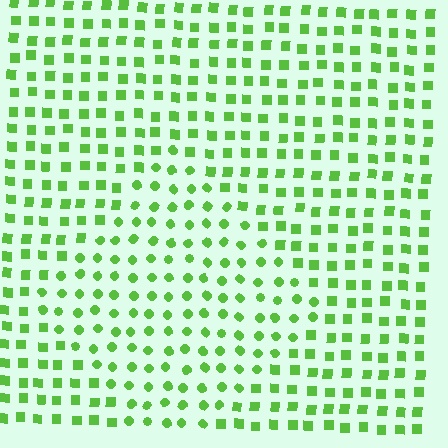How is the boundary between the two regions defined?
The boundary is defined by a change in element shape: circles inside vs. squares outside. All elements share the same color and spacing.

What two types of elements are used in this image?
The image uses circles inside the diamond region and squares outside it.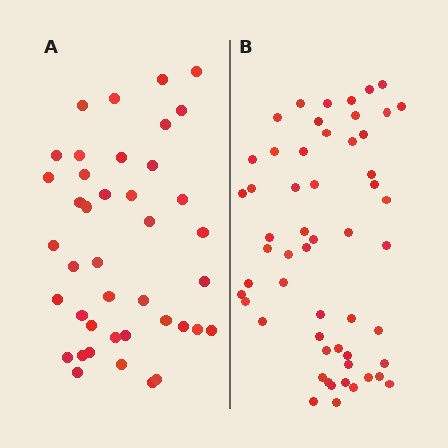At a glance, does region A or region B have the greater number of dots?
Region B (the right region) has more dots.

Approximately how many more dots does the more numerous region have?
Region B has approximately 15 more dots than region A.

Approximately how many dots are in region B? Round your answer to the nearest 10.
About 60 dots. (The exact count is 55, which rounds to 60.)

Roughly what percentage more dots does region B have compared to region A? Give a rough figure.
About 35% more.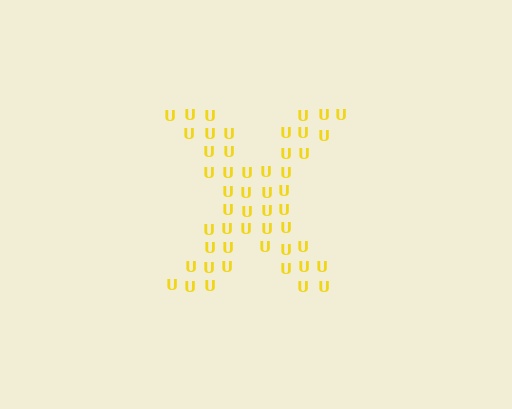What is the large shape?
The large shape is the letter X.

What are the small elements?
The small elements are letter U's.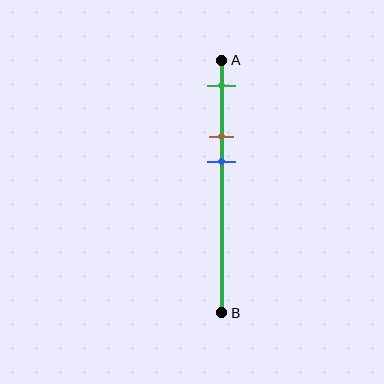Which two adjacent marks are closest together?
The brown and blue marks are the closest adjacent pair.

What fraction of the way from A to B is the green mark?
The green mark is approximately 10% (0.1) of the way from A to B.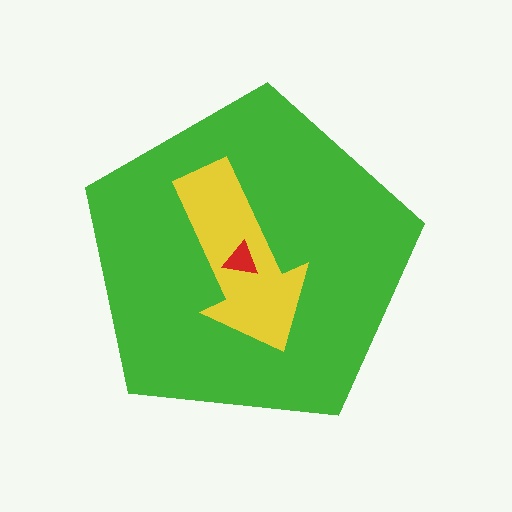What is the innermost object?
The red triangle.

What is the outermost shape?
The green pentagon.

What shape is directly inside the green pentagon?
The yellow arrow.